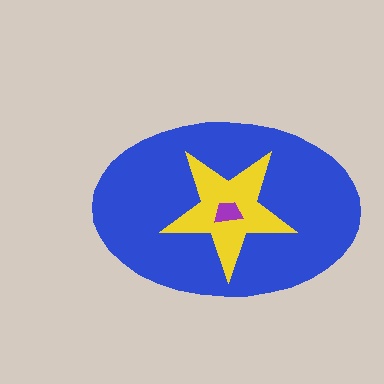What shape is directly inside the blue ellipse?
The yellow star.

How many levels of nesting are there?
3.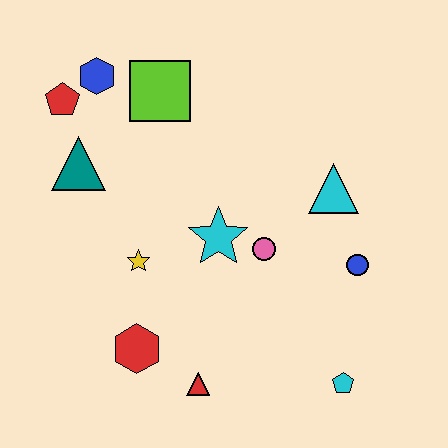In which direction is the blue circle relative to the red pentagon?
The blue circle is to the right of the red pentagon.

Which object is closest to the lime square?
The blue hexagon is closest to the lime square.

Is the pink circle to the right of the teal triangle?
Yes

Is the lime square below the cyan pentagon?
No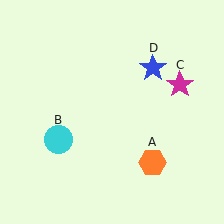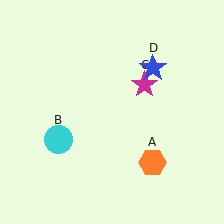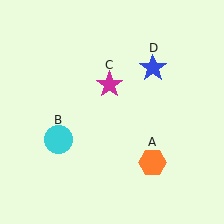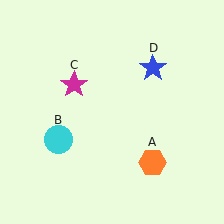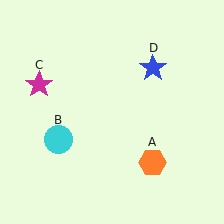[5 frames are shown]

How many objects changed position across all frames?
1 object changed position: magenta star (object C).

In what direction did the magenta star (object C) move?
The magenta star (object C) moved left.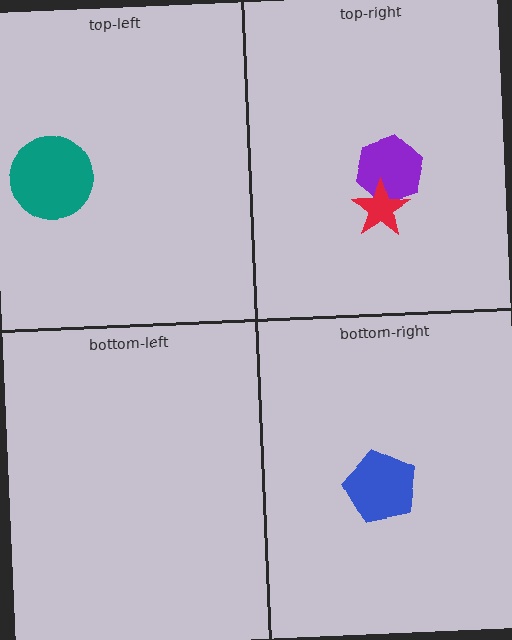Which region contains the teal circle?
The top-left region.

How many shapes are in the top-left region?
1.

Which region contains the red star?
The top-right region.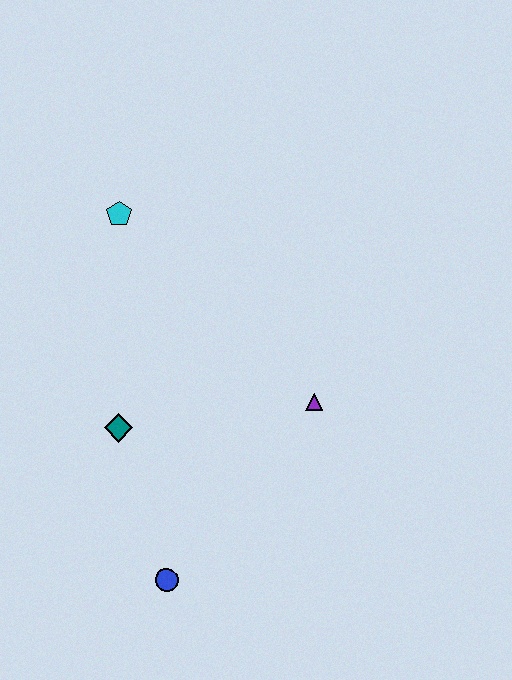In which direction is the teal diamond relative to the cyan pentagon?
The teal diamond is below the cyan pentagon.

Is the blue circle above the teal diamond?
No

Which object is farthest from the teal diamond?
The cyan pentagon is farthest from the teal diamond.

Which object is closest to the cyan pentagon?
The teal diamond is closest to the cyan pentagon.